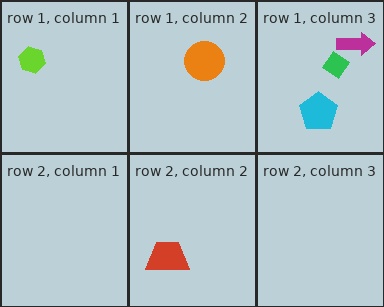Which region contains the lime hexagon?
The row 1, column 1 region.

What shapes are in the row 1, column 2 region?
The orange circle.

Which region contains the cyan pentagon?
The row 1, column 3 region.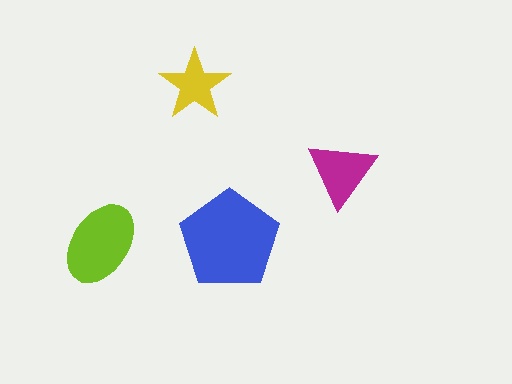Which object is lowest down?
The lime ellipse is bottommost.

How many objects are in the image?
There are 4 objects in the image.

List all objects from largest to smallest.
The blue pentagon, the lime ellipse, the magenta triangle, the yellow star.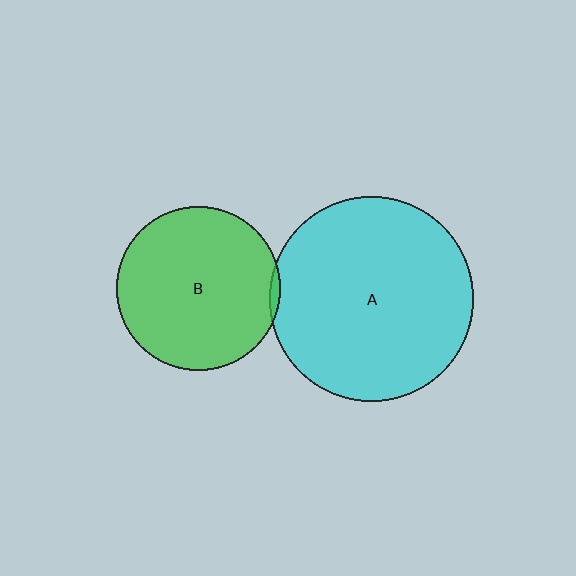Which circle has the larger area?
Circle A (cyan).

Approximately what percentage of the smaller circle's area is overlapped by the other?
Approximately 5%.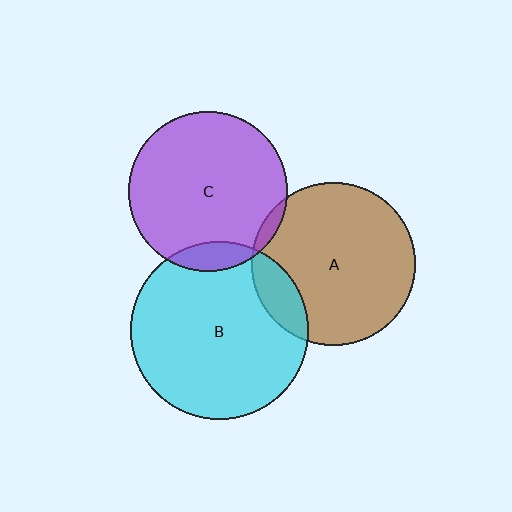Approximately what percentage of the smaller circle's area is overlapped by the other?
Approximately 5%.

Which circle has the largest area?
Circle B (cyan).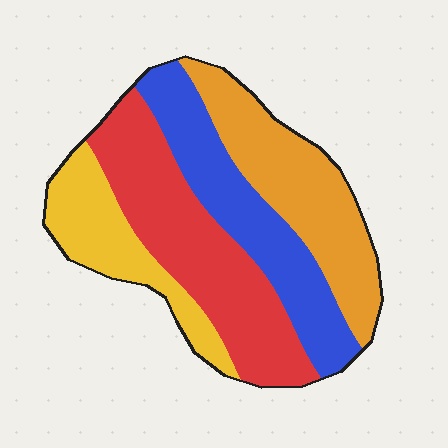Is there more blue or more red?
Red.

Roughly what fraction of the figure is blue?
Blue covers about 25% of the figure.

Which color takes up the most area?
Red, at roughly 30%.